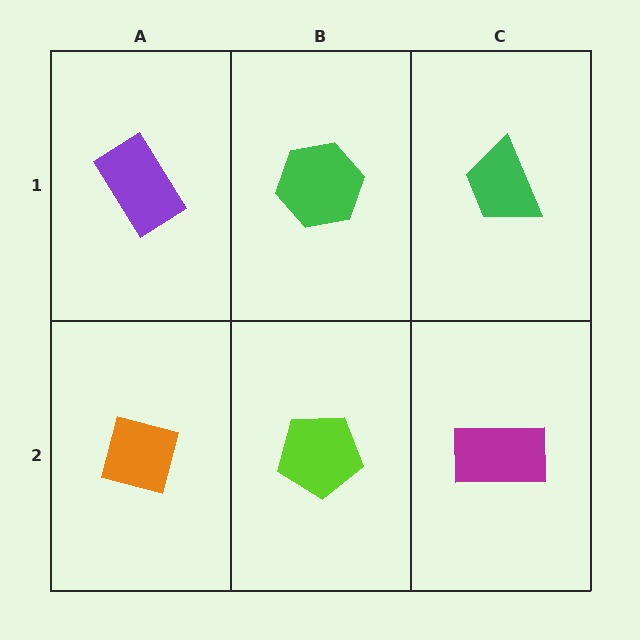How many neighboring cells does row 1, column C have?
2.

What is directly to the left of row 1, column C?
A green hexagon.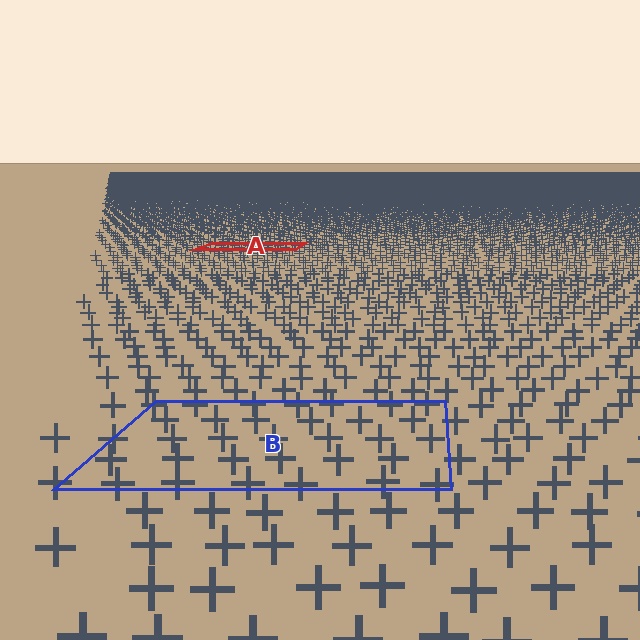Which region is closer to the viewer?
Region B is closer. The texture elements there are larger and more spread out.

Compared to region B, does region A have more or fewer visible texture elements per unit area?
Region A has more texture elements per unit area — they are packed more densely because it is farther away.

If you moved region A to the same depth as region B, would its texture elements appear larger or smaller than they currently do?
They would appear larger. At a closer depth, the same texture elements are projected at a bigger on-screen size.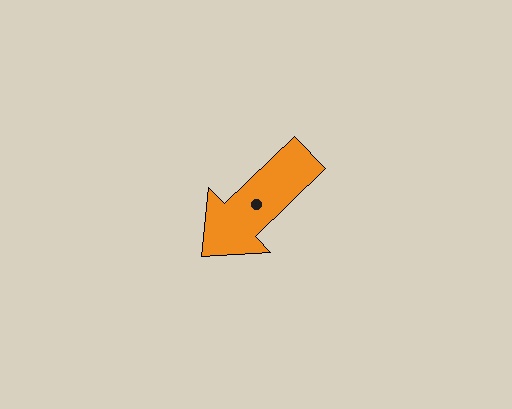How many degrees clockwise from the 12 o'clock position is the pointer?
Approximately 226 degrees.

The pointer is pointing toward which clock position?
Roughly 8 o'clock.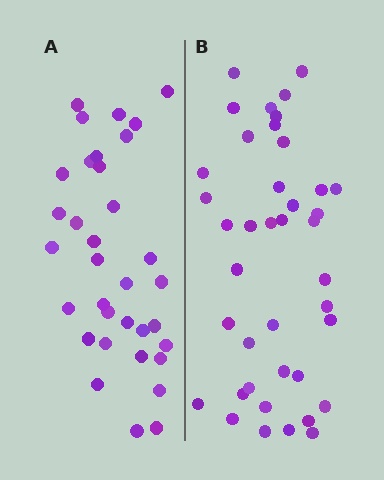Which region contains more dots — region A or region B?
Region B (the right region) has more dots.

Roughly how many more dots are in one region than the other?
Region B has about 6 more dots than region A.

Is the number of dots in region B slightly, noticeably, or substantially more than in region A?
Region B has only slightly more — the two regions are fairly close. The ratio is roughly 1.2 to 1.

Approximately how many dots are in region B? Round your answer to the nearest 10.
About 40 dots.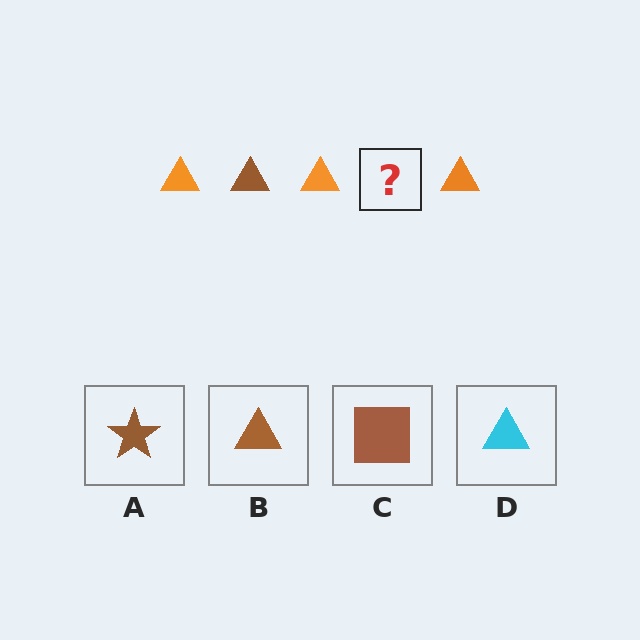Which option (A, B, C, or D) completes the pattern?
B.